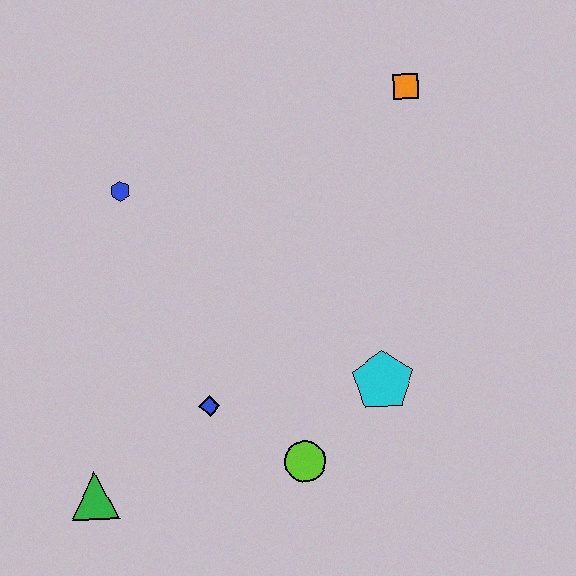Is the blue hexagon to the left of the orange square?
Yes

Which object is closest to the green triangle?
The blue diamond is closest to the green triangle.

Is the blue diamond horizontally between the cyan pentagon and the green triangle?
Yes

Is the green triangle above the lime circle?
No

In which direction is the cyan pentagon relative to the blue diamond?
The cyan pentagon is to the right of the blue diamond.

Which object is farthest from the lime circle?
The orange square is farthest from the lime circle.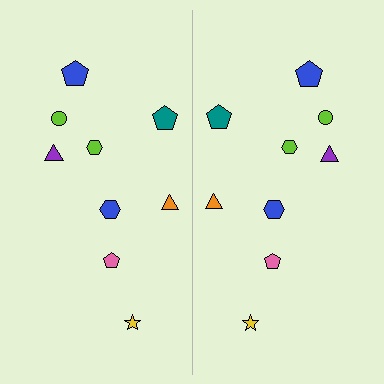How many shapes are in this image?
There are 18 shapes in this image.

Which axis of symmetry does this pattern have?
The pattern has a vertical axis of symmetry running through the center of the image.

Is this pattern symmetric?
Yes, this pattern has bilateral (reflection) symmetry.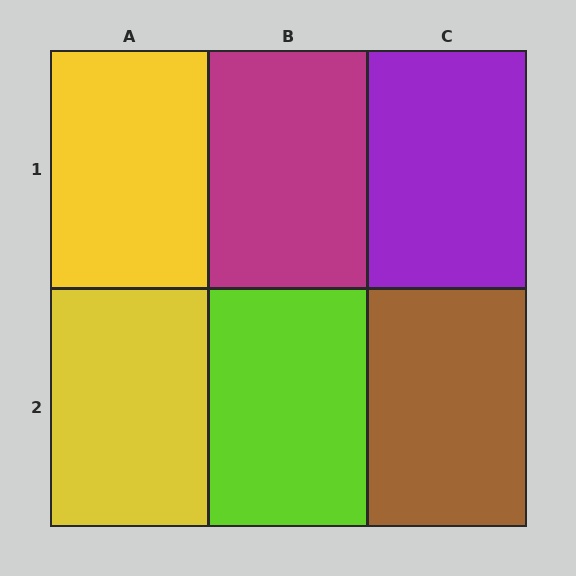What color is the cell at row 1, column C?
Purple.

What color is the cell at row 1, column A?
Yellow.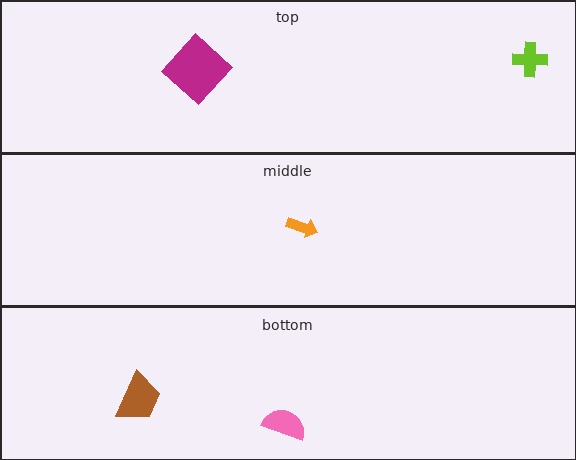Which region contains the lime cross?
The top region.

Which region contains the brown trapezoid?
The bottom region.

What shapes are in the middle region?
The orange arrow.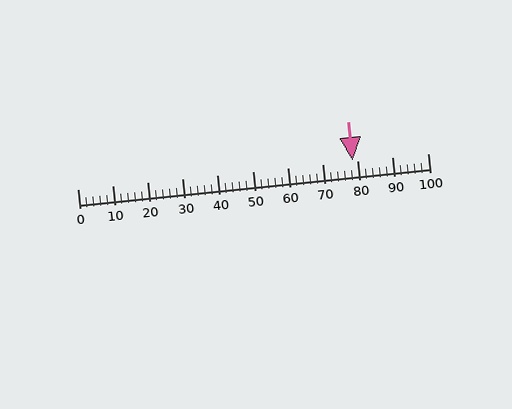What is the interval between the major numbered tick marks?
The major tick marks are spaced 10 units apart.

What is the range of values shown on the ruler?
The ruler shows values from 0 to 100.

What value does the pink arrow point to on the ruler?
The pink arrow points to approximately 79.